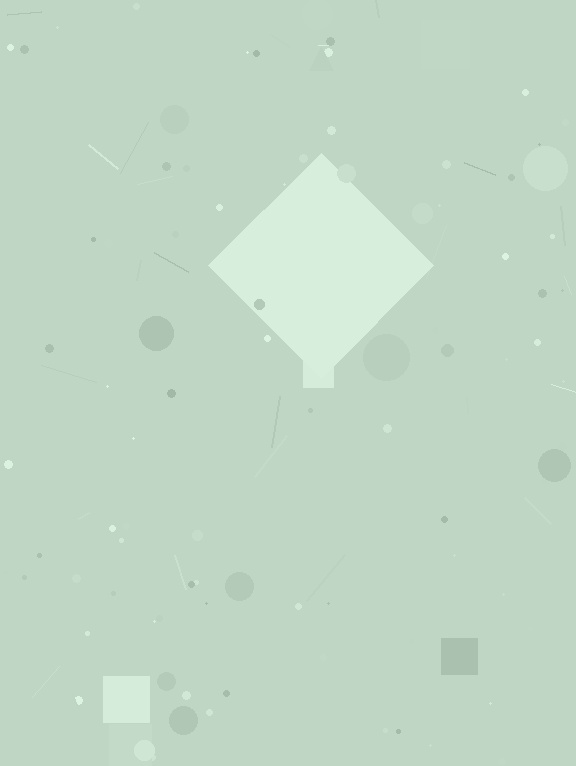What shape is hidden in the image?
A diamond is hidden in the image.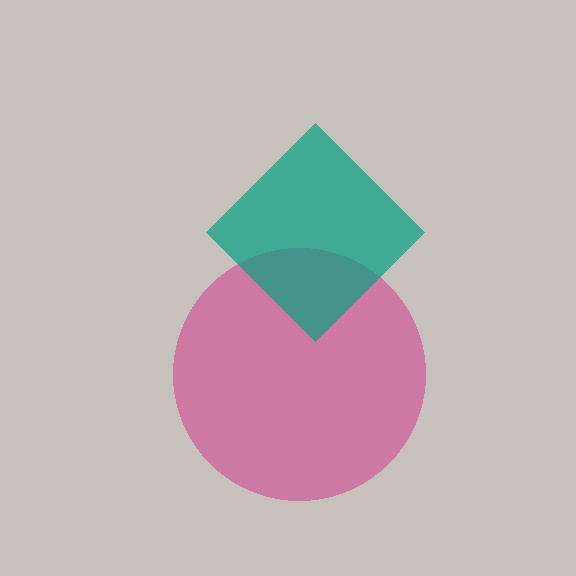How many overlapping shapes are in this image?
There are 2 overlapping shapes in the image.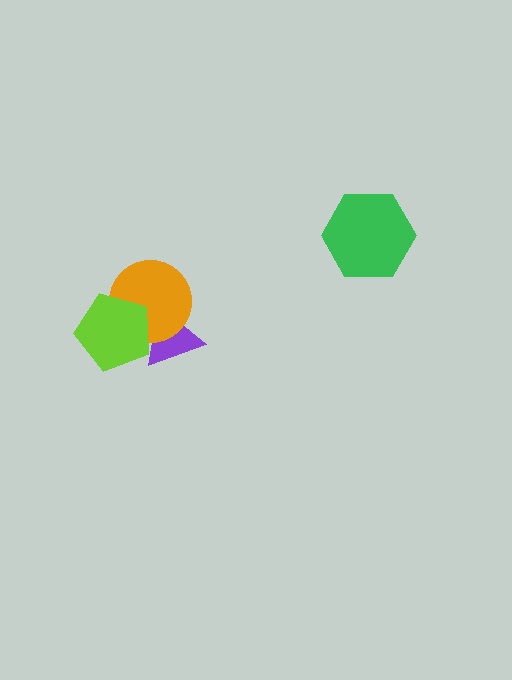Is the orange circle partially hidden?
Yes, it is partially covered by another shape.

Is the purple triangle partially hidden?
Yes, it is partially covered by another shape.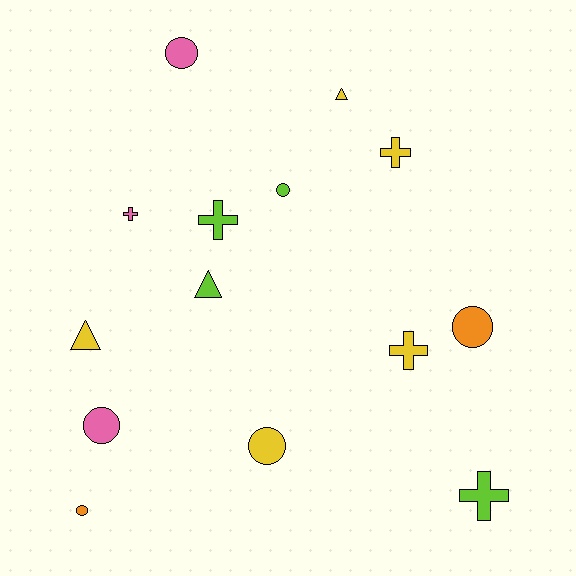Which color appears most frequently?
Yellow, with 5 objects.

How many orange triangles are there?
There are no orange triangles.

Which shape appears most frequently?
Circle, with 6 objects.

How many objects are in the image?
There are 14 objects.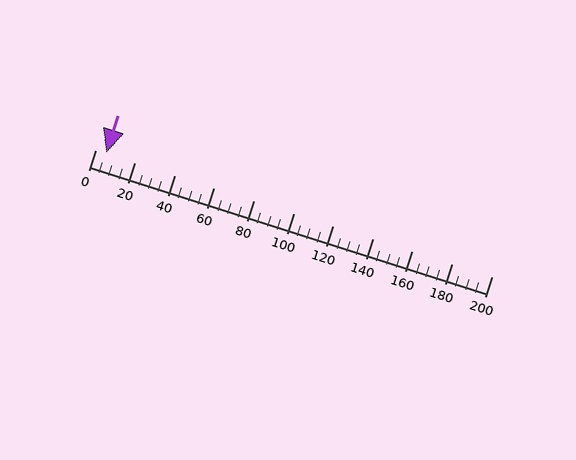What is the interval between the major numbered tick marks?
The major tick marks are spaced 20 units apart.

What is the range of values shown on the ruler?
The ruler shows values from 0 to 200.